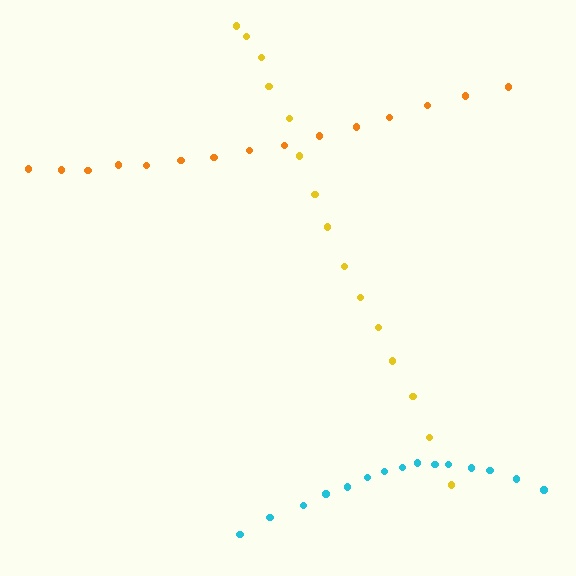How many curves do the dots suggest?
There are 3 distinct paths.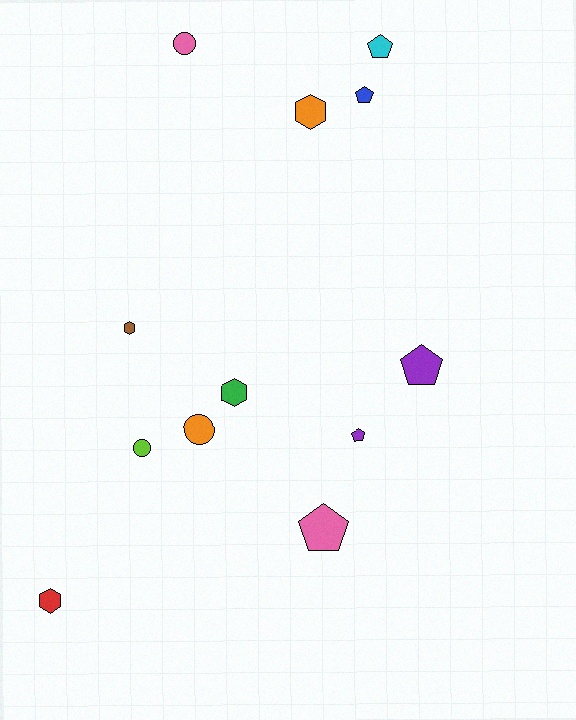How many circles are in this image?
There are 3 circles.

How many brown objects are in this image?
There is 1 brown object.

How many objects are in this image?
There are 12 objects.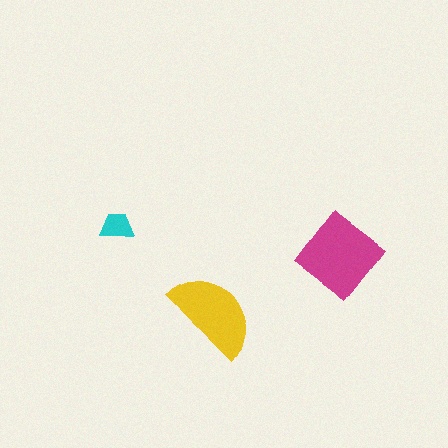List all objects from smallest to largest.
The cyan trapezoid, the yellow semicircle, the magenta diamond.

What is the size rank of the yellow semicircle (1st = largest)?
2nd.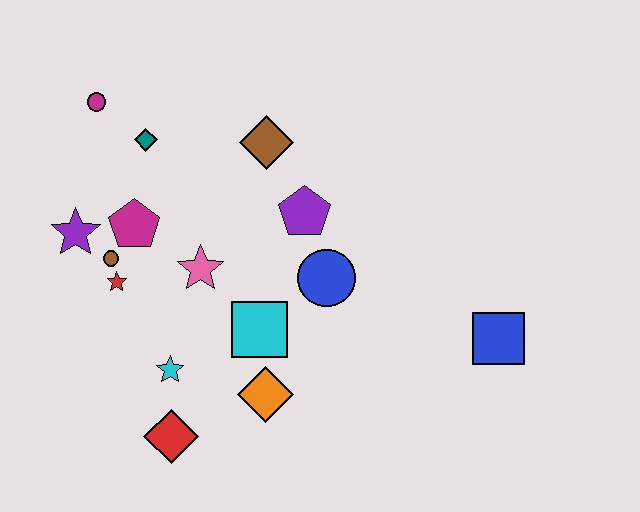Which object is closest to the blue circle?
The purple pentagon is closest to the blue circle.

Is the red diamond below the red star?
Yes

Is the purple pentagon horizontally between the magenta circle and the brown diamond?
No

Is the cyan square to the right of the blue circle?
No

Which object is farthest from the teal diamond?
The blue square is farthest from the teal diamond.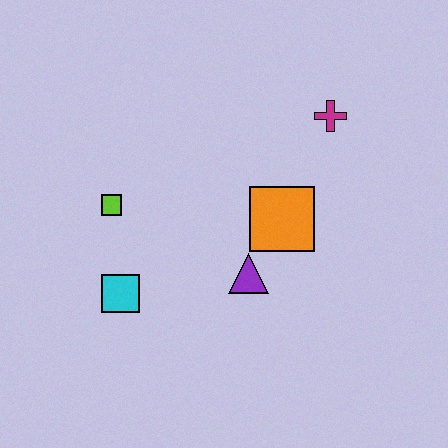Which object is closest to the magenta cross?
The orange square is closest to the magenta cross.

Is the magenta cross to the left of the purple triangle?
No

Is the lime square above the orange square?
Yes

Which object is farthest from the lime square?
The magenta cross is farthest from the lime square.